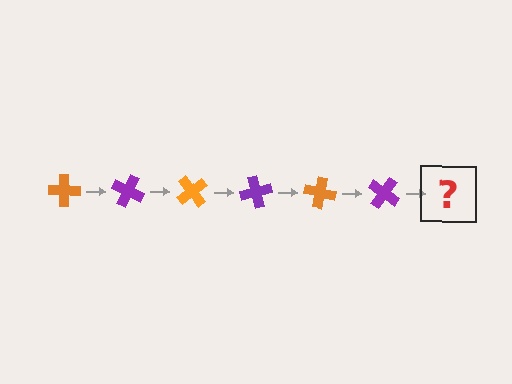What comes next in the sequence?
The next element should be an orange cross, rotated 150 degrees from the start.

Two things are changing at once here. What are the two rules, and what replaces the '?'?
The two rules are that it rotates 25 degrees each step and the color cycles through orange and purple. The '?' should be an orange cross, rotated 150 degrees from the start.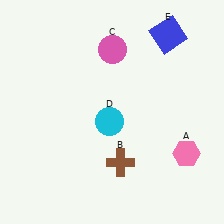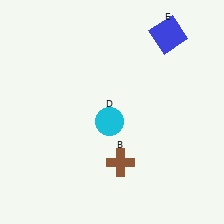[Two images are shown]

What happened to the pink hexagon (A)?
The pink hexagon (A) was removed in Image 2. It was in the bottom-right area of Image 1.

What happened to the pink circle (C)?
The pink circle (C) was removed in Image 2. It was in the top-right area of Image 1.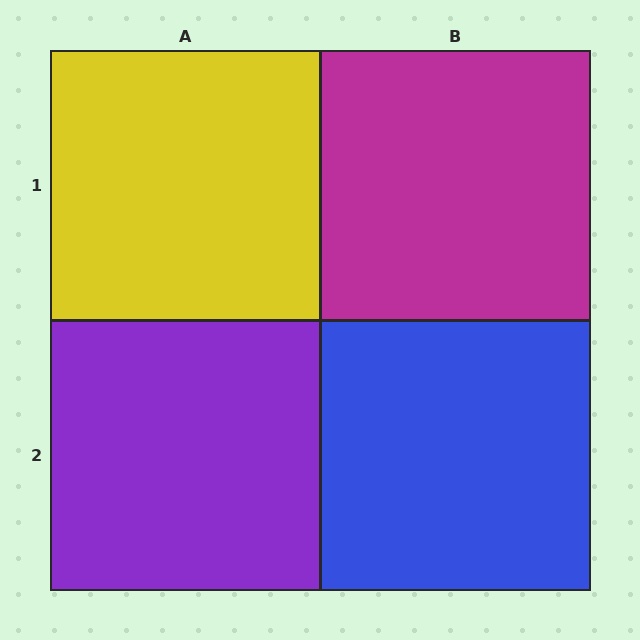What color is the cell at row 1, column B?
Magenta.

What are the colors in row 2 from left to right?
Purple, blue.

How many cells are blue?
1 cell is blue.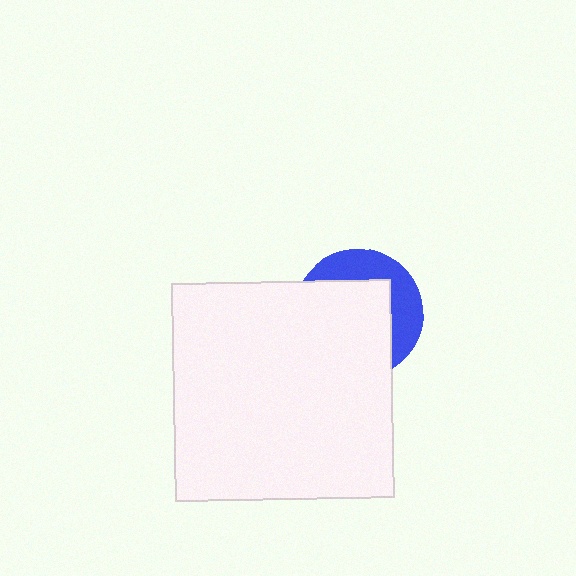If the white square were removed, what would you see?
You would see the complete blue circle.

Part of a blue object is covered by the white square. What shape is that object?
It is a circle.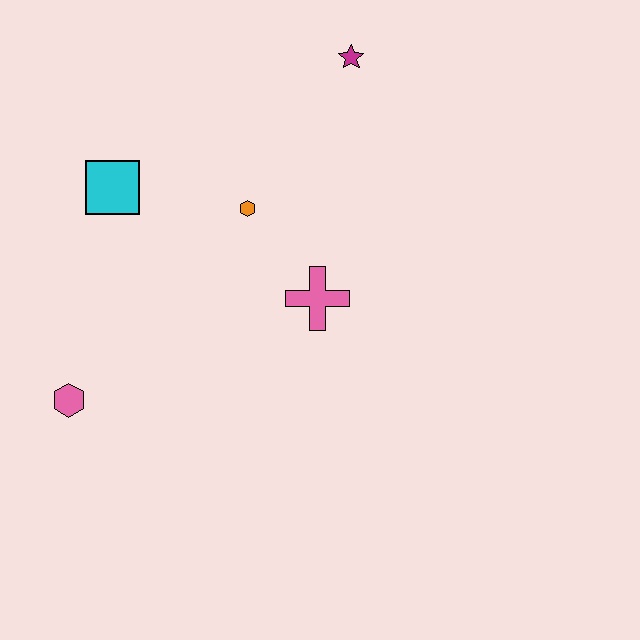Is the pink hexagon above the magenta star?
No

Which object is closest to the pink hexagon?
The cyan square is closest to the pink hexagon.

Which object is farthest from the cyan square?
The magenta star is farthest from the cyan square.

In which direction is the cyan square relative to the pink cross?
The cyan square is to the left of the pink cross.